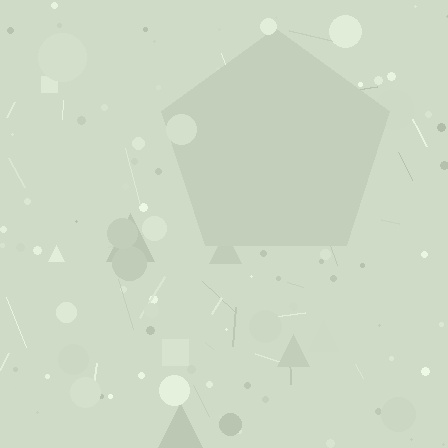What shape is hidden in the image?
A pentagon is hidden in the image.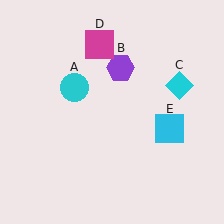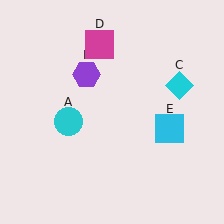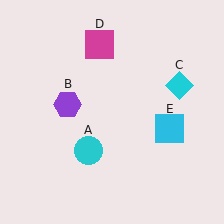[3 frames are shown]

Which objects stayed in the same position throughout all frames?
Cyan diamond (object C) and magenta square (object D) and cyan square (object E) remained stationary.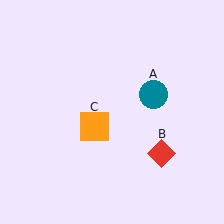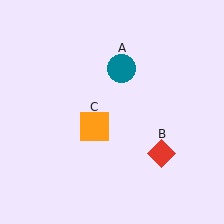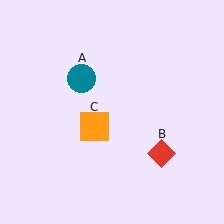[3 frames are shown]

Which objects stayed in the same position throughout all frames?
Red diamond (object B) and orange square (object C) remained stationary.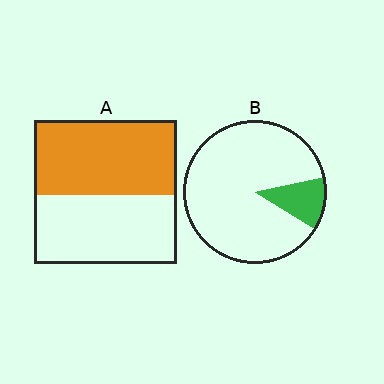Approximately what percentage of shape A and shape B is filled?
A is approximately 50% and B is approximately 10%.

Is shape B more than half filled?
No.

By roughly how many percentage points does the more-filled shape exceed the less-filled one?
By roughly 40 percentage points (A over B).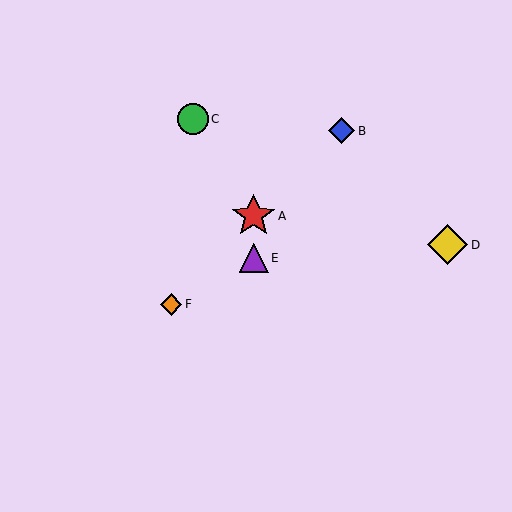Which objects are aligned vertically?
Objects A, E are aligned vertically.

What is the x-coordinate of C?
Object C is at x≈193.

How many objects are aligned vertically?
2 objects (A, E) are aligned vertically.